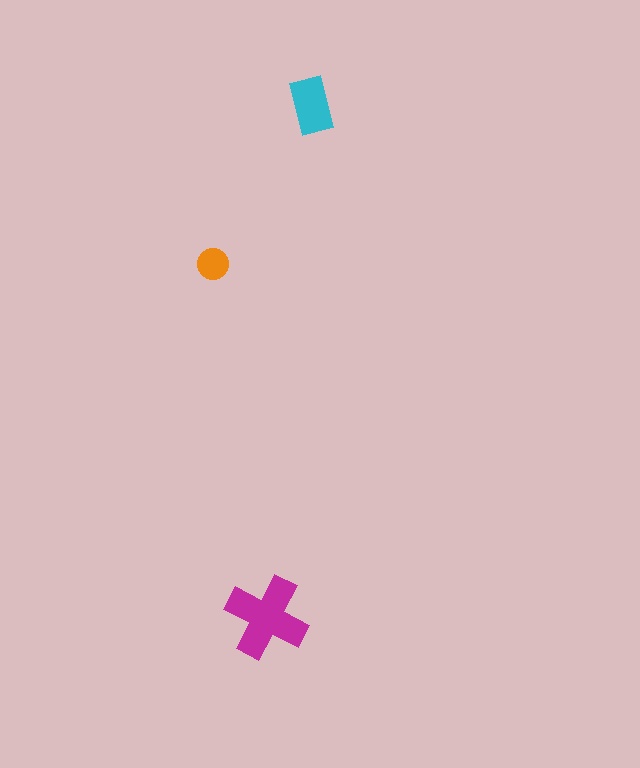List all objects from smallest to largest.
The orange circle, the cyan rectangle, the magenta cross.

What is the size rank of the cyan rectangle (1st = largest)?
2nd.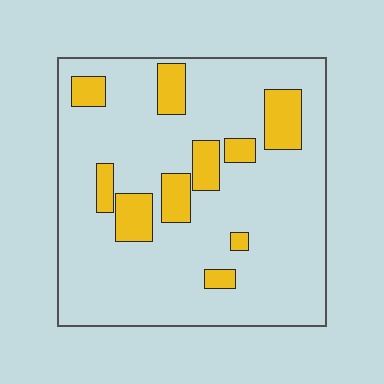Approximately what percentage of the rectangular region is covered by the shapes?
Approximately 15%.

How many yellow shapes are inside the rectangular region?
10.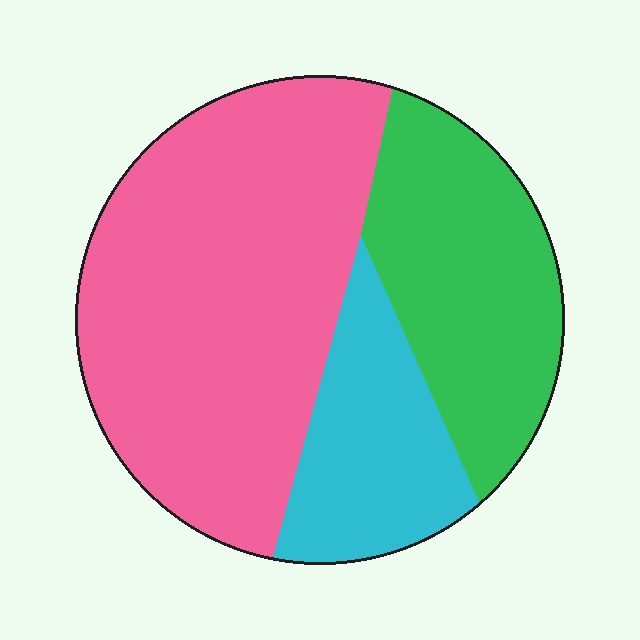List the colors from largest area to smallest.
From largest to smallest: pink, green, cyan.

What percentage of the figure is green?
Green takes up about one quarter (1/4) of the figure.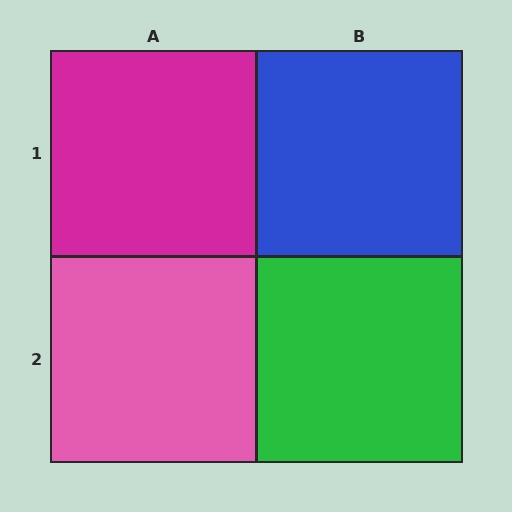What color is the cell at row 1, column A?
Magenta.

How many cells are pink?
1 cell is pink.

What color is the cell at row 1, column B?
Blue.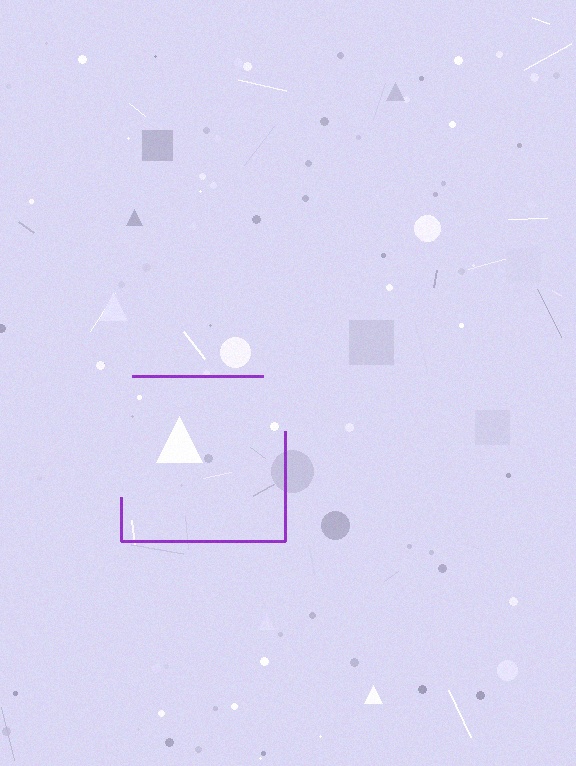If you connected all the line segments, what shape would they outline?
They would outline a square.